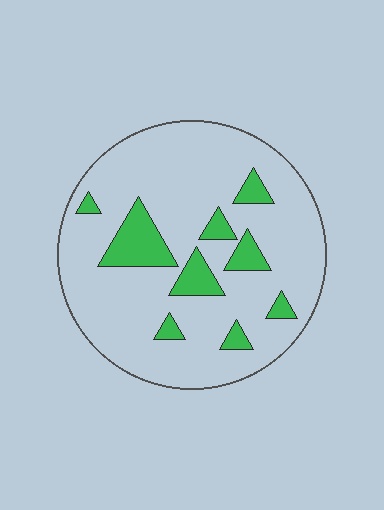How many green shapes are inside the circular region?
9.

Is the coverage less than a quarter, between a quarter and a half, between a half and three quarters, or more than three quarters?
Less than a quarter.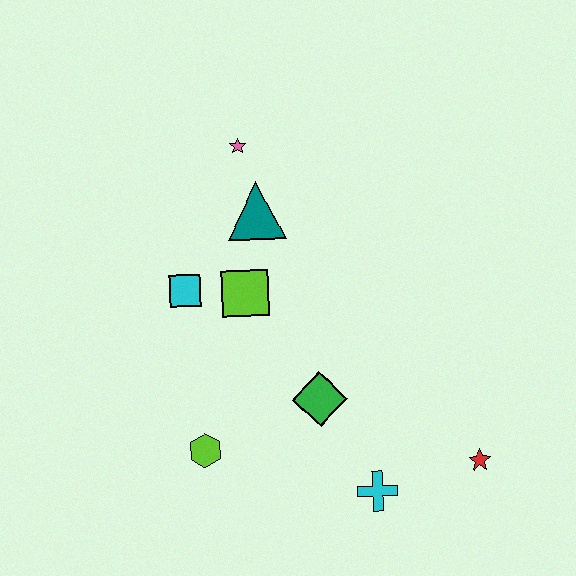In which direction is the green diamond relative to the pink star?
The green diamond is below the pink star.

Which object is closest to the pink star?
The teal triangle is closest to the pink star.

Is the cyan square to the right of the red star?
No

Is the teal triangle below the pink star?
Yes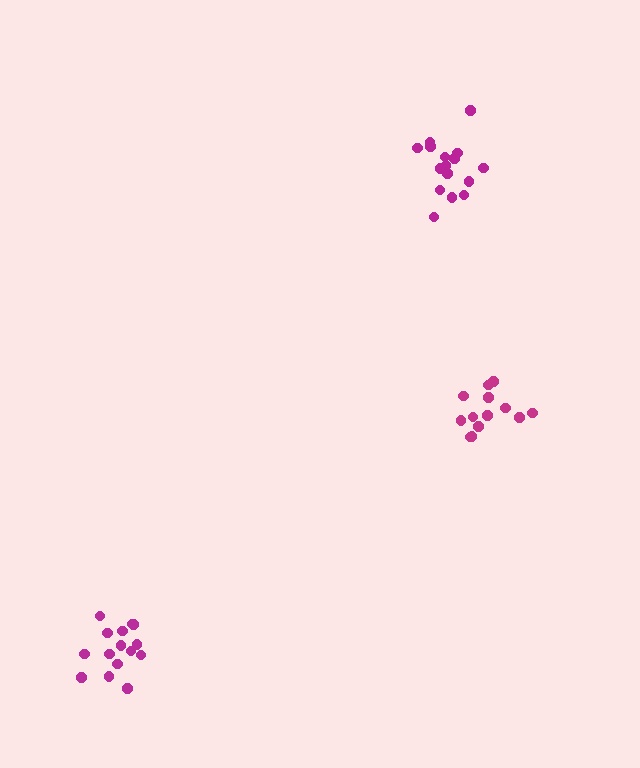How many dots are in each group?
Group 1: 13 dots, Group 2: 15 dots, Group 3: 16 dots (44 total).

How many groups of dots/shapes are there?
There are 3 groups.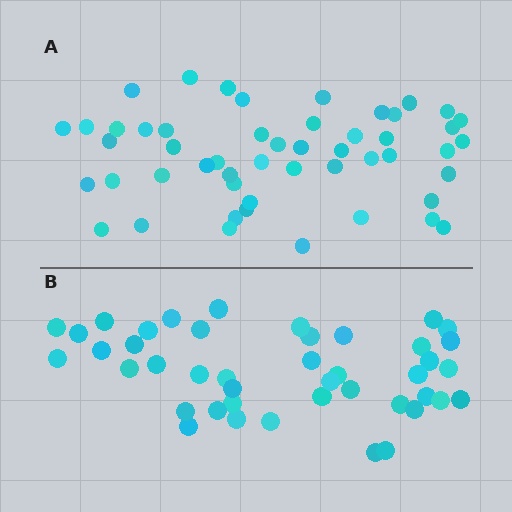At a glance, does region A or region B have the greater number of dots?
Region A (the top region) has more dots.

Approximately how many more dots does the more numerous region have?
Region A has roughly 8 or so more dots than region B.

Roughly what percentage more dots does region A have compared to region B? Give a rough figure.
About 20% more.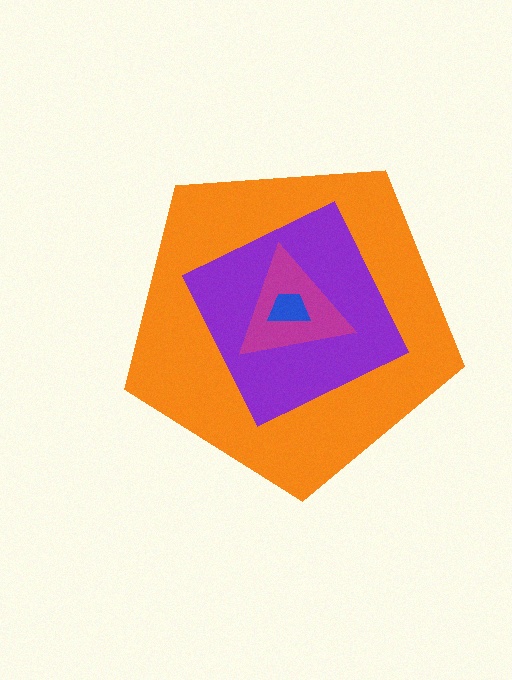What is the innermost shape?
The blue trapezoid.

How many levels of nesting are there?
4.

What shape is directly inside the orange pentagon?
The purple diamond.